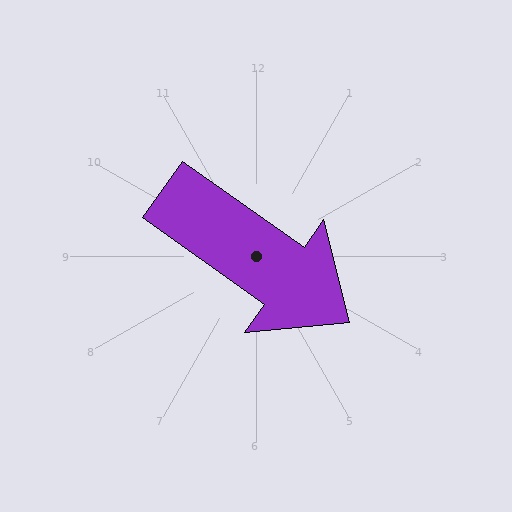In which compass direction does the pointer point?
Southeast.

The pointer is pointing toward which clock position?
Roughly 4 o'clock.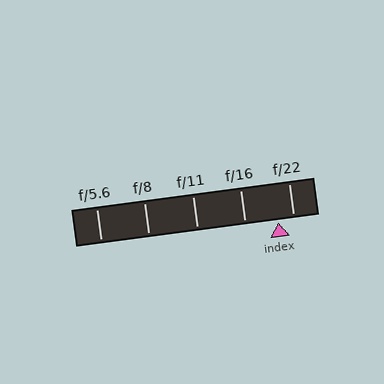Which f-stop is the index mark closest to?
The index mark is closest to f/22.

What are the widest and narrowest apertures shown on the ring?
The widest aperture shown is f/5.6 and the narrowest is f/22.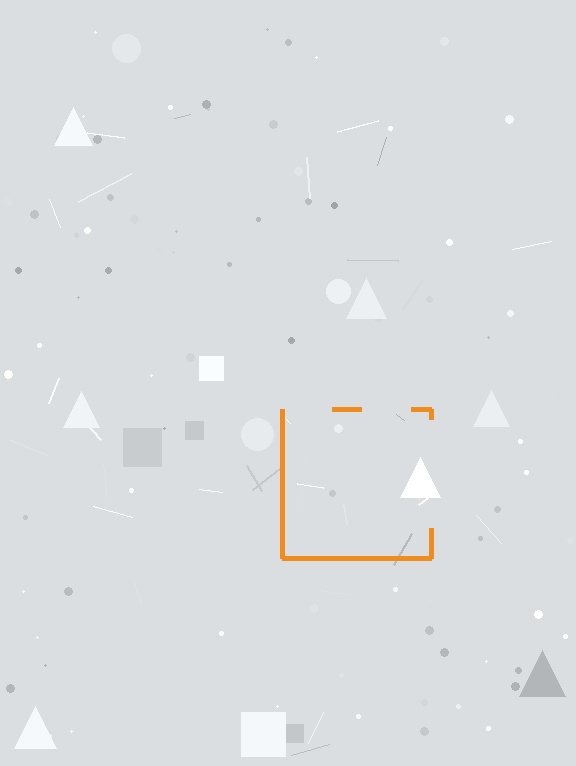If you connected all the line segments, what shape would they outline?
They would outline a square.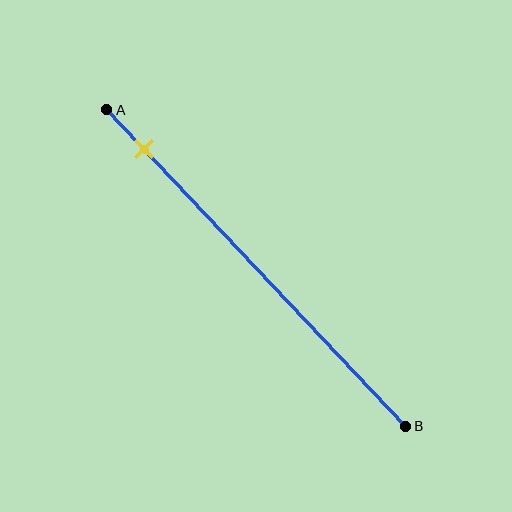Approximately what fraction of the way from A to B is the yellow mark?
The yellow mark is approximately 15% of the way from A to B.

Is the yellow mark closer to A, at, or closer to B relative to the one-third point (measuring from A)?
The yellow mark is closer to point A than the one-third point of segment AB.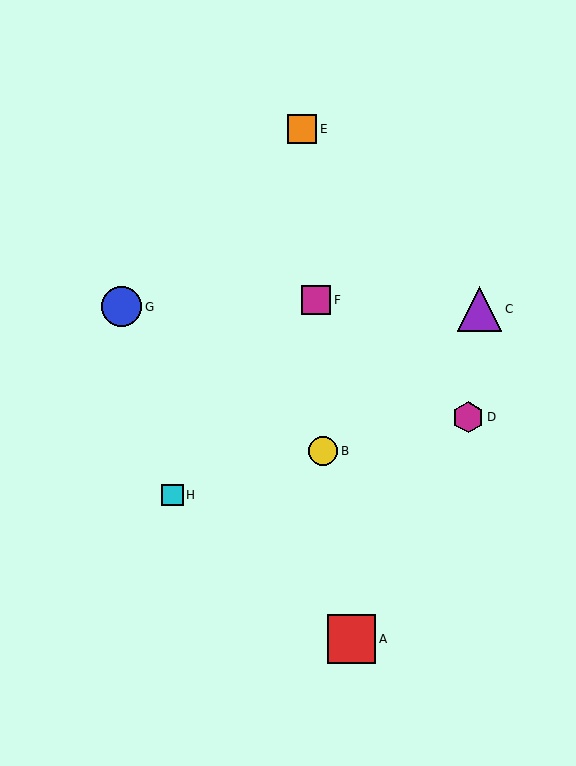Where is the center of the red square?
The center of the red square is at (352, 639).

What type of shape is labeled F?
Shape F is a magenta square.